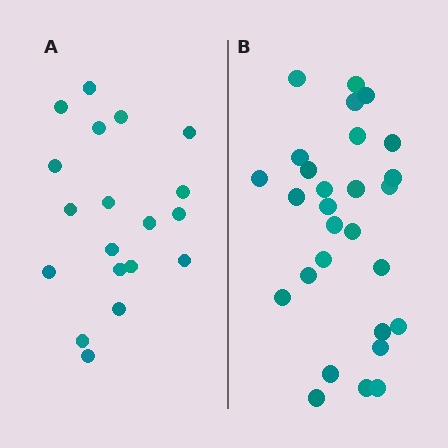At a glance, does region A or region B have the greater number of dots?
Region B (the right region) has more dots.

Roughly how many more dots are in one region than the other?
Region B has roughly 8 or so more dots than region A.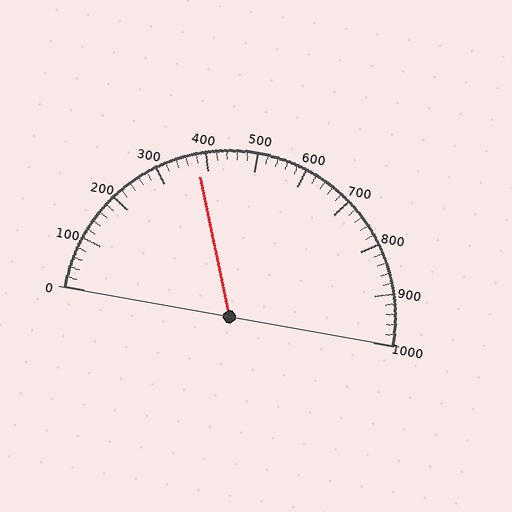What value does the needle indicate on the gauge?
The needle indicates approximately 380.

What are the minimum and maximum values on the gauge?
The gauge ranges from 0 to 1000.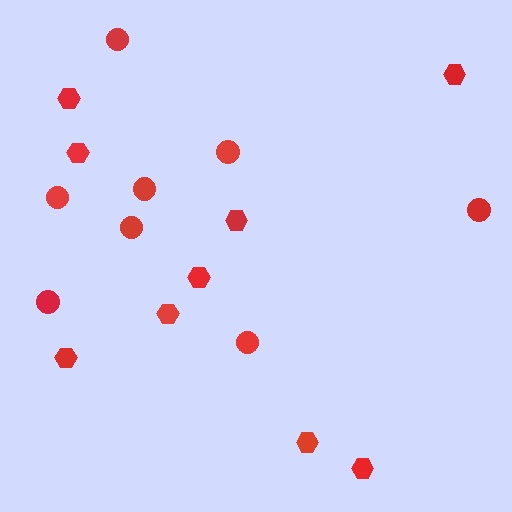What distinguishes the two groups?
There are 2 groups: one group of circles (8) and one group of hexagons (9).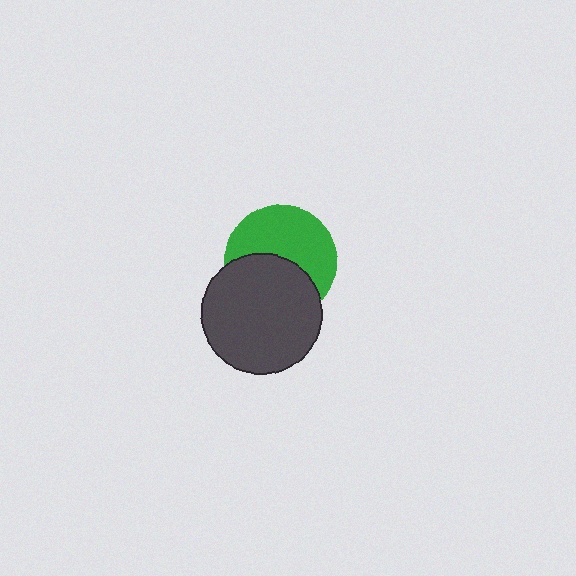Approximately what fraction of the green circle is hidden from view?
Roughly 45% of the green circle is hidden behind the dark gray circle.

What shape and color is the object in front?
The object in front is a dark gray circle.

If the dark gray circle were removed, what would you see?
You would see the complete green circle.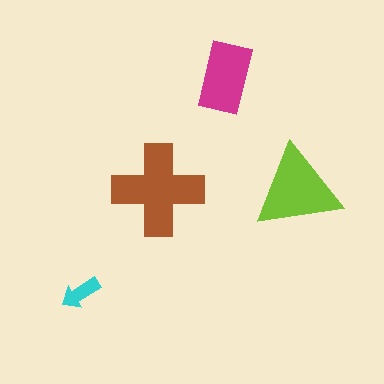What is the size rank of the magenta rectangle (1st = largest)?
3rd.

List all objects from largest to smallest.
The brown cross, the lime triangle, the magenta rectangle, the cyan arrow.